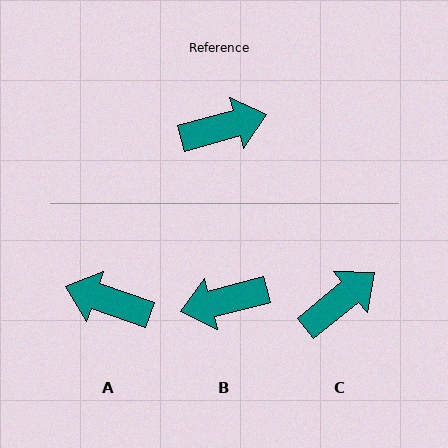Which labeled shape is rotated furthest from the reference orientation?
B, about 180 degrees away.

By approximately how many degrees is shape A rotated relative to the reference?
Approximately 146 degrees counter-clockwise.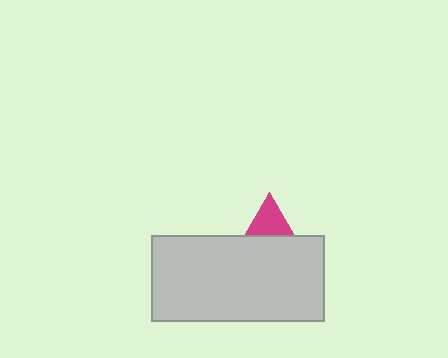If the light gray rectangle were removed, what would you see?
You would see the complete magenta triangle.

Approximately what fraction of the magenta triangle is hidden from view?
Roughly 68% of the magenta triangle is hidden behind the light gray rectangle.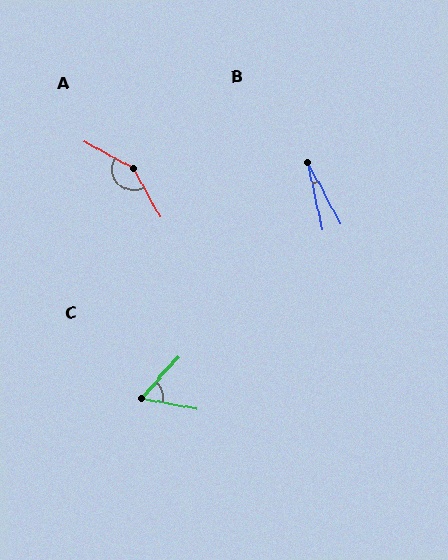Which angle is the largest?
A, at approximately 147 degrees.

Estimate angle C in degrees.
Approximately 59 degrees.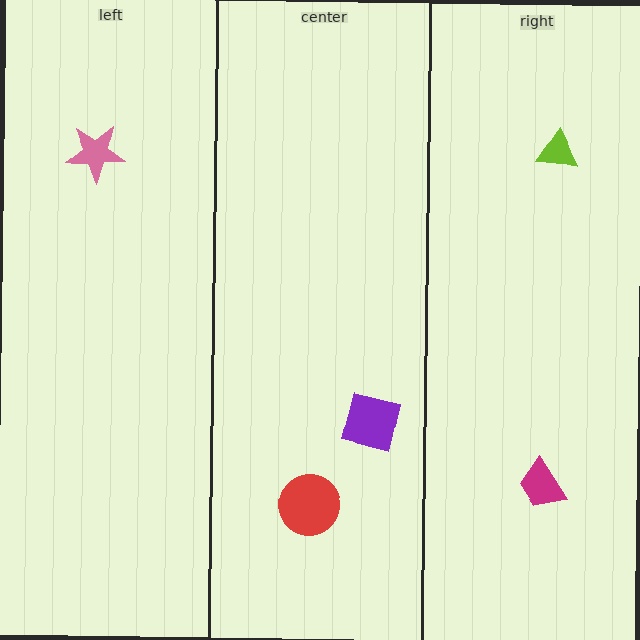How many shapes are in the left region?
1.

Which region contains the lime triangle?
The right region.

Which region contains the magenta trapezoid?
The right region.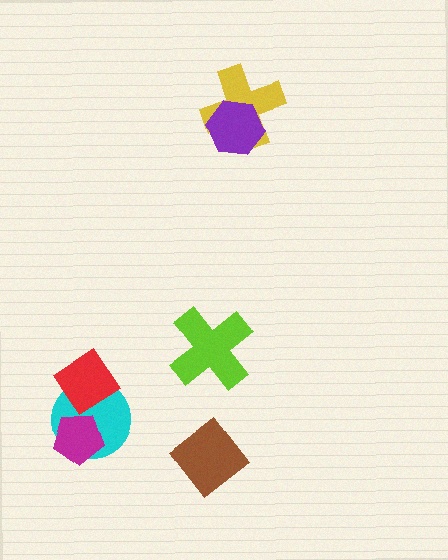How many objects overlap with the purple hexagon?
1 object overlaps with the purple hexagon.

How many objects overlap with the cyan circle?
2 objects overlap with the cyan circle.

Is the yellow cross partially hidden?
Yes, it is partially covered by another shape.